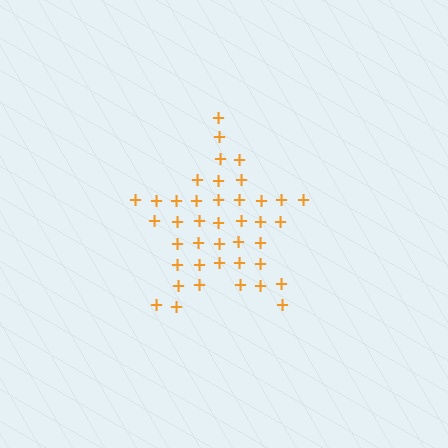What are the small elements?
The small elements are plus signs.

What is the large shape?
The large shape is a star.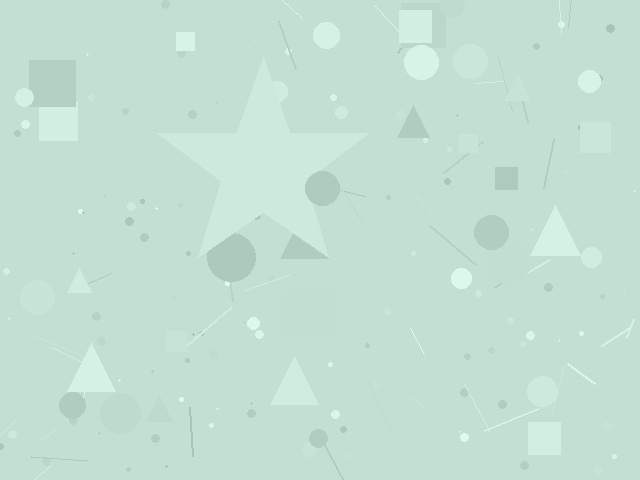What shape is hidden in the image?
A star is hidden in the image.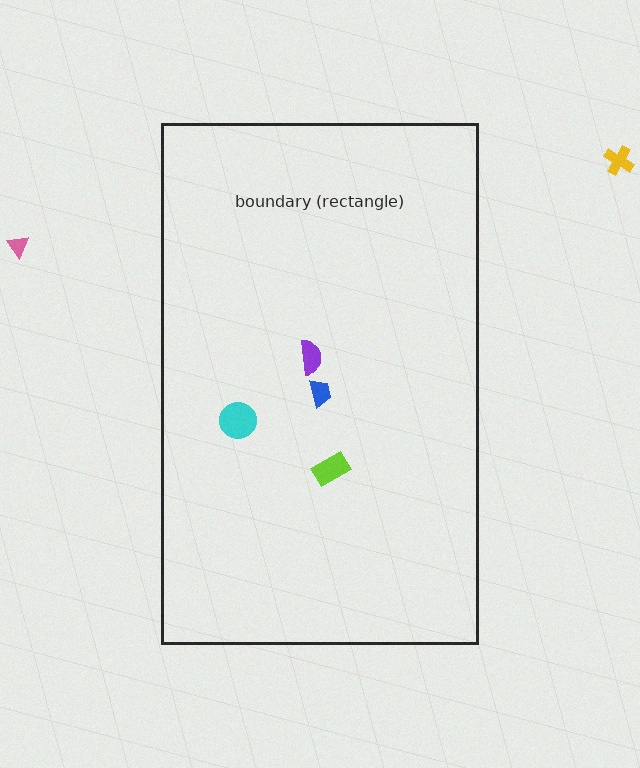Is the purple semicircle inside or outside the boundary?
Inside.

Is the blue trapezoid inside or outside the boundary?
Inside.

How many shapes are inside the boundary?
4 inside, 2 outside.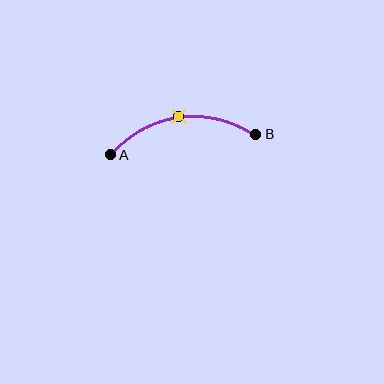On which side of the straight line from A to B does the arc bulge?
The arc bulges above the straight line connecting A and B.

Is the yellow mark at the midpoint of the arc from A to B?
Yes. The yellow mark lies on the arc at equal arc-length from both A and B — it is the arc midpoint.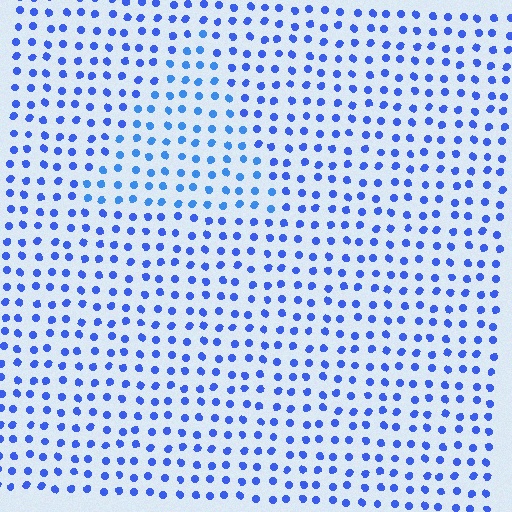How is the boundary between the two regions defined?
The boundary is defined purely by a slight shift in hue (about 16 degrees). Spacing, size, and orientation are identical on both sides.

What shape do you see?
I see a triangle.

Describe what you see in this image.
The image is filled with small blue elements in a uniform arrangement. A triangle-shaped region is visible where the elements are tinted to a slightly different hue, forming a subtle color boundary.